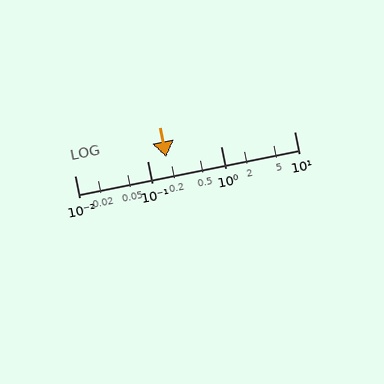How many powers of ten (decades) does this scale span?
The scale spans 3 decades, from 0.01 to 10.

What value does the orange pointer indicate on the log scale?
The pointer indicates approximately 0.18.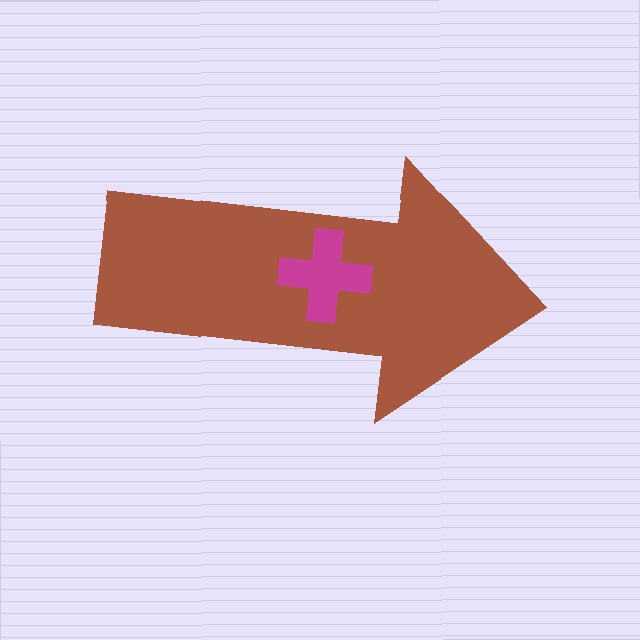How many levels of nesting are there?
2.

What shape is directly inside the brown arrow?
The magenta cross.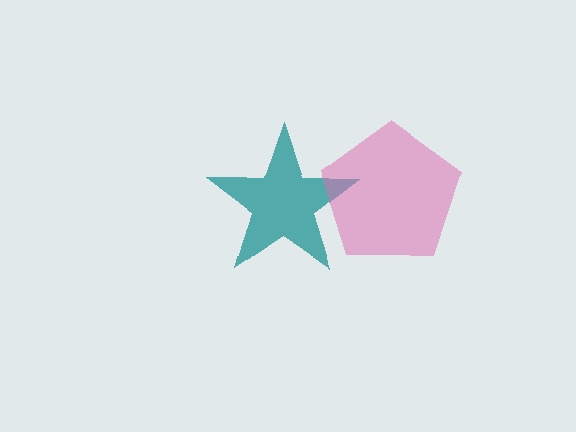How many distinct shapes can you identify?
There are 2 distinct shapes: a teal star, a pink pentagon.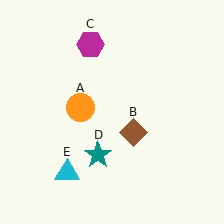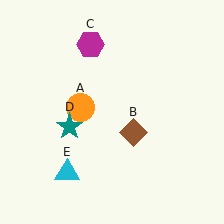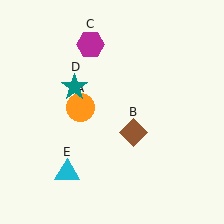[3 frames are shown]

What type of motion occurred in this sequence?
The teal star (object D) rotated clockwise around the center of the scene.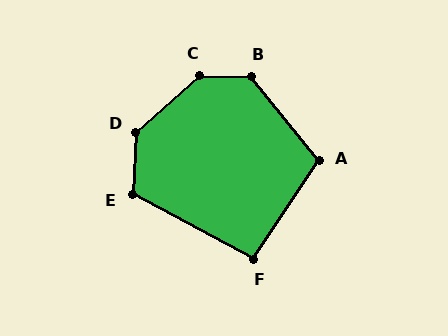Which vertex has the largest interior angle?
C, at approximately 137 degrees.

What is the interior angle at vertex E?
Approximately 115 degrees (obtuse).